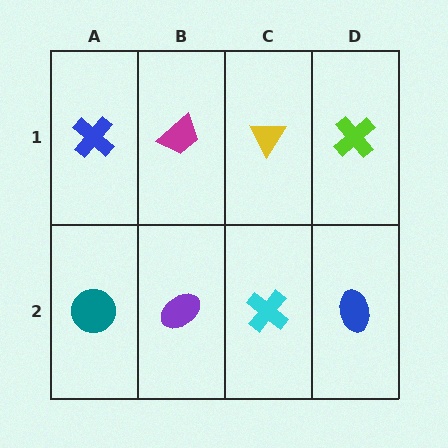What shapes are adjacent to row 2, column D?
A lime cross (row 1, column D), a cyan cross (row 2, column C).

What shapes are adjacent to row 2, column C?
A yellow triangle (row 1, column C), a purple ellipse (row 2, column B), a blue ellipse (row 2, column D).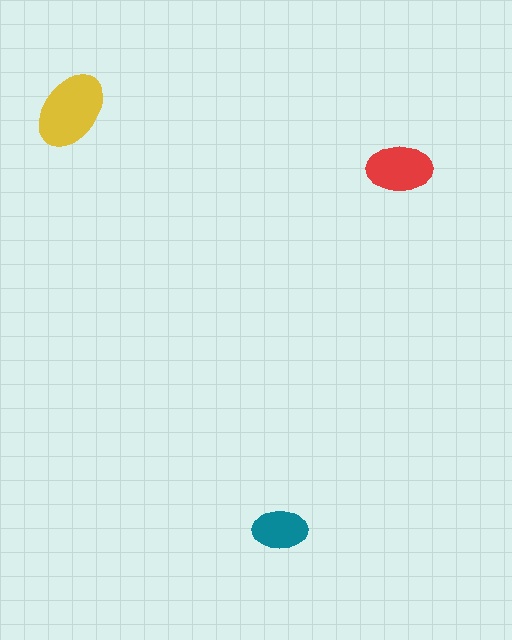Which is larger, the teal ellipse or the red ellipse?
The red one.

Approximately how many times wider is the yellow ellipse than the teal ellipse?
About 1.5 times wider.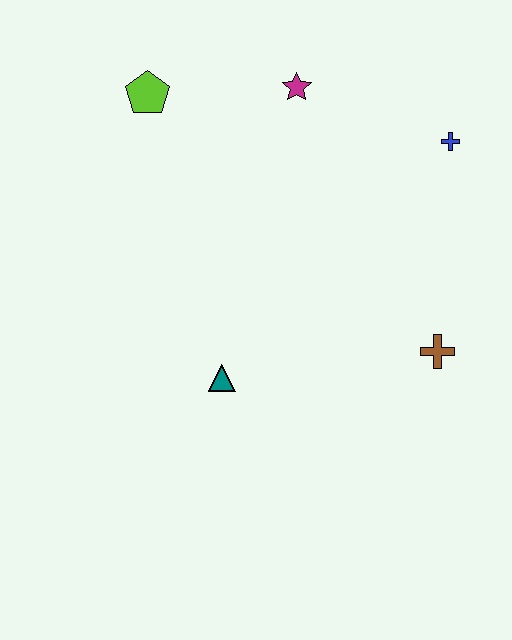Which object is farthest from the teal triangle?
The blue cross is farthest from the teal triangle.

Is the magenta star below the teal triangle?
No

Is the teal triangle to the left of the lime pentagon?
No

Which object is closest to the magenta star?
The lime pentagon is closest to the magenta star.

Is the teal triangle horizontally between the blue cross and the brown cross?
No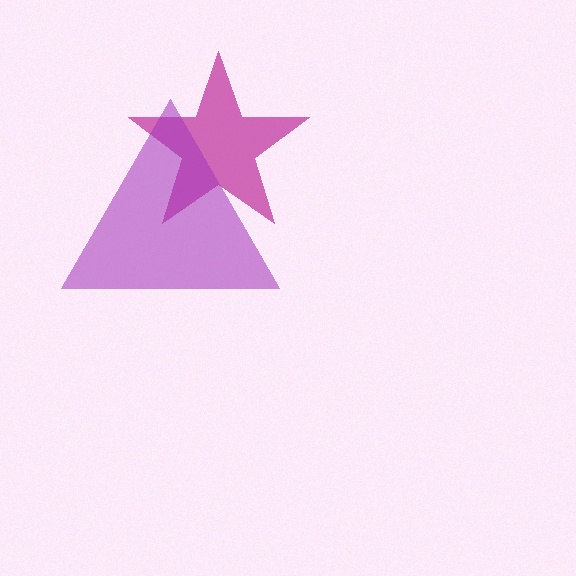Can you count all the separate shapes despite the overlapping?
Yes, there are 2 separate shapes.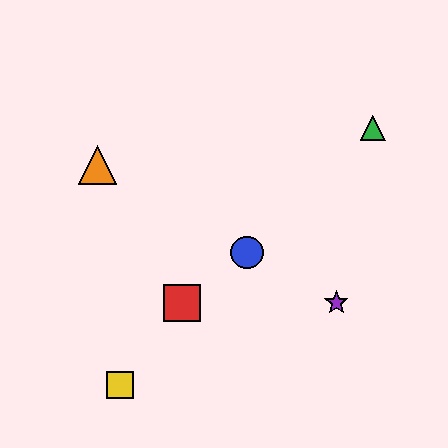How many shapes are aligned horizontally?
2 shapes (the red square, the purple star) are aligned horizontally.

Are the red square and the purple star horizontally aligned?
Yes, both are at y≈303.